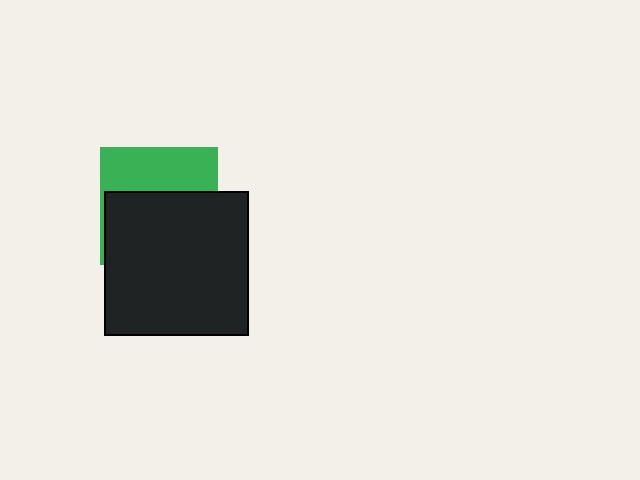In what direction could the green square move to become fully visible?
The green square could move up. That would shift it out from behind the black square entirely.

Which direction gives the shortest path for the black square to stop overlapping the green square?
Moving down gives the shortest separation.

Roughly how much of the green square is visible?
A small part of it is visible (roughly 39%).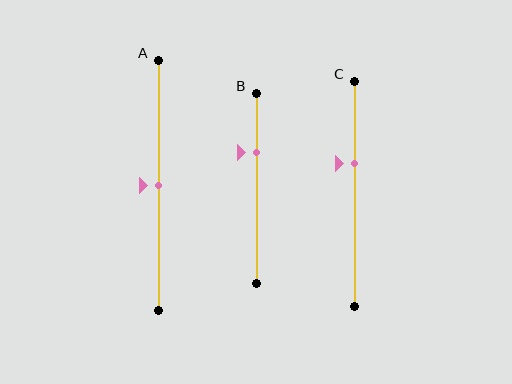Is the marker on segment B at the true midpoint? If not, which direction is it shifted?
No, the marker on segment B is shifted upward by about 19% of the segment length.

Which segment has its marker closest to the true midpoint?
Segment A has its marker closest to the true midpoint.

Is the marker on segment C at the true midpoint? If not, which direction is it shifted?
No, the marker on segment C is shifted upward by about 13% of the segment length.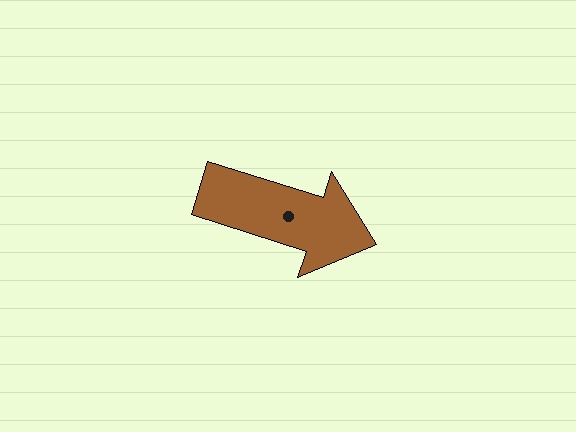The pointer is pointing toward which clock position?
Roughly 4 o'clock.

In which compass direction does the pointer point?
East.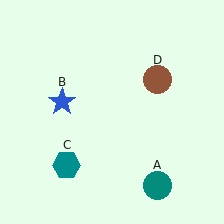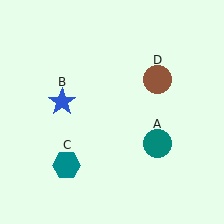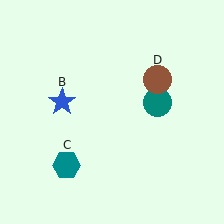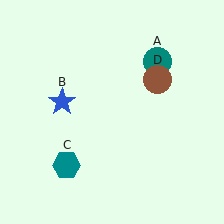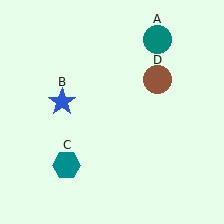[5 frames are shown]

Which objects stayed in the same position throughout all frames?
Blue star (object B) and teal hexagon (object C) and brown circle (object D) remained stationary.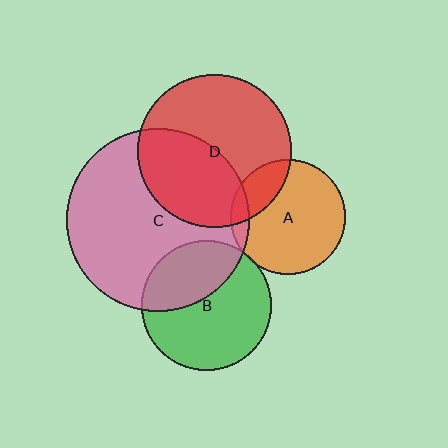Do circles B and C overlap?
Yes.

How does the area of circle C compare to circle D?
Approximately 1.4 times.